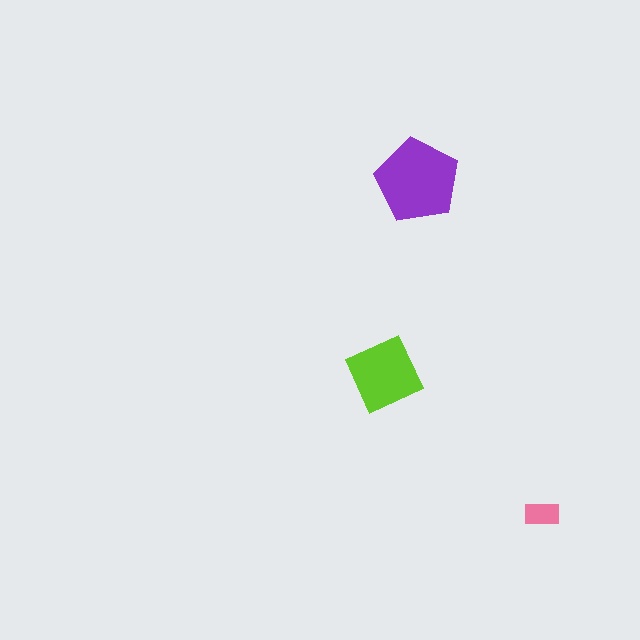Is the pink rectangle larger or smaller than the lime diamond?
Smaller.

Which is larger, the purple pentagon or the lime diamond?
The purple pentagon.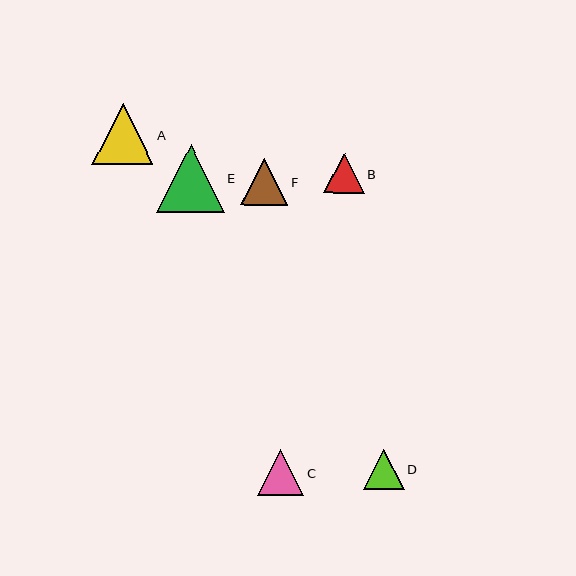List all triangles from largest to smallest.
From largest to smallest: E, A, F, C, B, D.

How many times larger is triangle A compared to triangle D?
Triangle A is approximately 1.5 times the size of triangle D.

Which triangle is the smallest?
Triangle D is the smallest with a size of approximately 40 pixels.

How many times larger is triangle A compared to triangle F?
Triangle A is approximately 1.3 times the size of triangle F.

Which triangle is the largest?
Triangle E is the largest with a size of approximately 68 pixels.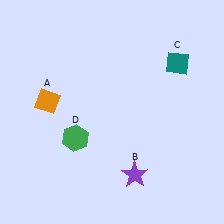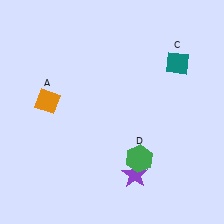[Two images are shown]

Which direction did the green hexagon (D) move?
The green hexagon (D) moved right.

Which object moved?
The green hexagon (D) moved right.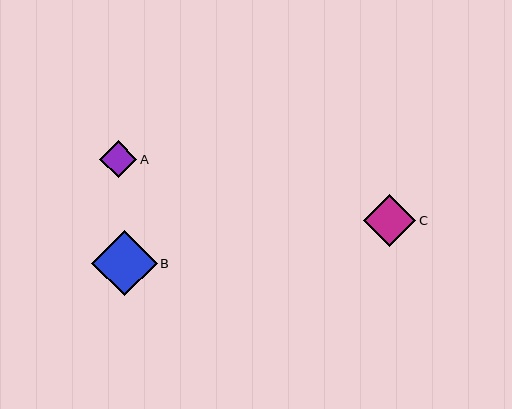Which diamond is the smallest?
Diamond A is the smallest with a size of approximately 37 pixels.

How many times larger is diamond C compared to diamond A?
Diamond C is approximately 1.4 times the size of diamond A.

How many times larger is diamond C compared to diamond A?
Diamond C is approximately 1.4 times the size of diamond A.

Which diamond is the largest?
Diamond B is the largest with a size of approximately 66 pixels.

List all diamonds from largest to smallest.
From largest to smallest: B, C, A.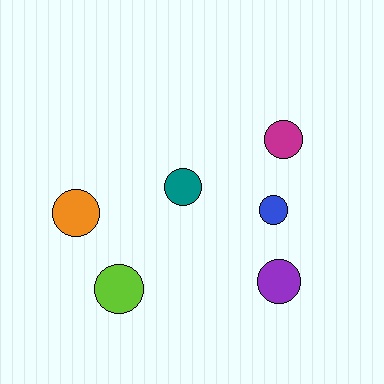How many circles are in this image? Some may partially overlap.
There are 6 circles.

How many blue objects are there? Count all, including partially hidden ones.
There is 1 blue object.